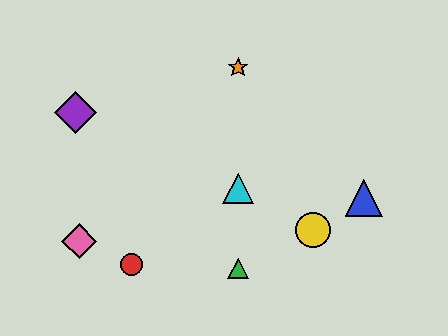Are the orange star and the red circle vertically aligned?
No, the orange star is at x≈238 and the red circle is at x≈132.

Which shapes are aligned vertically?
The green triangle, the orange star, the cyan triangle are aligned vertically.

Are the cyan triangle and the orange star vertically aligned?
Yes, both are at x≈238.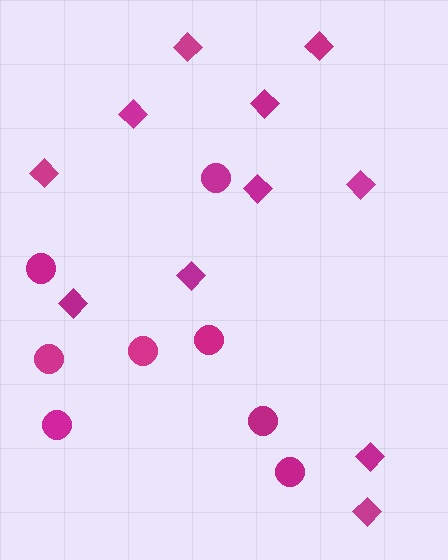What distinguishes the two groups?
There are 2 groups: one group of diamonds (11) and one group of circles (8).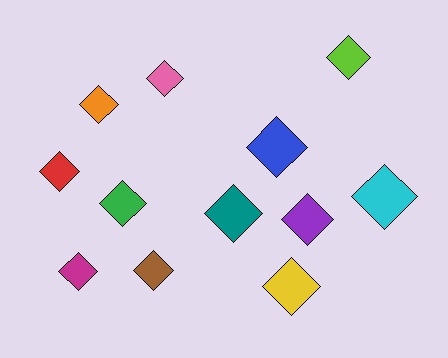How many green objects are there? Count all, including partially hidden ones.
There is 1 green object.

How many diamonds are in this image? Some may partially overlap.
There are 12 diamonds.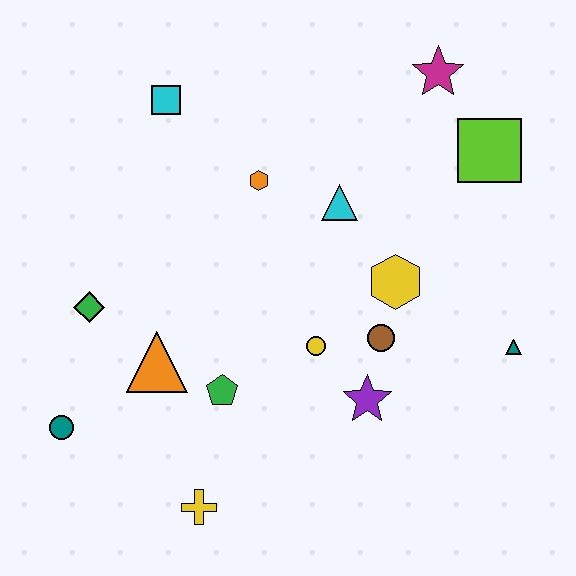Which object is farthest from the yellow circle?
The magenta star is farthest from the yellow circle.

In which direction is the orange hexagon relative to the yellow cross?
The orange hexagon is above the yellow cross.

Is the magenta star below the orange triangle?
No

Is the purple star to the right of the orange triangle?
Yes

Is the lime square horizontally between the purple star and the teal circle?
No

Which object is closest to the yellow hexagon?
The brown circle is closest to the yellow hexagon.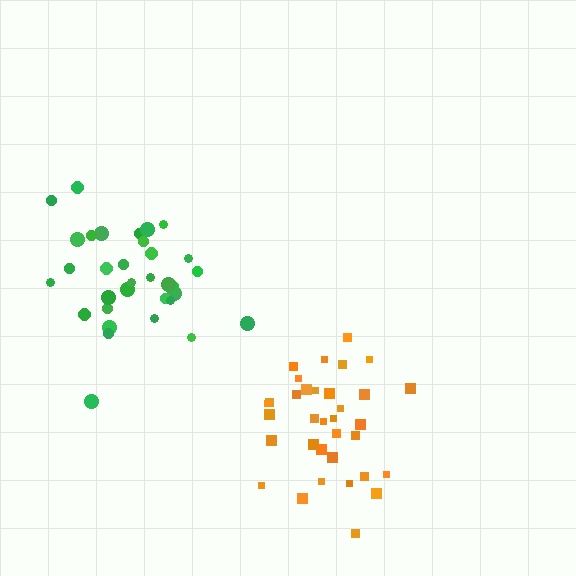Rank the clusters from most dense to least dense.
orange, green.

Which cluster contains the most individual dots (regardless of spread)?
Orange (34).